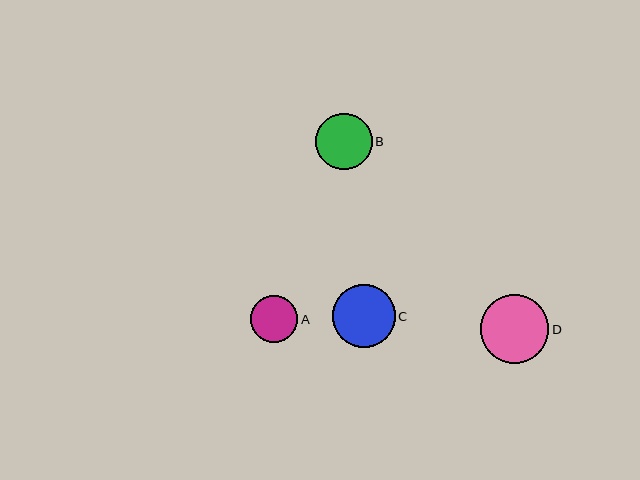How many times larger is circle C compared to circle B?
Circle C is approximately 1.1 times the size of circle B.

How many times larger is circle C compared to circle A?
Circle C is approximately 1.3 times the size of circle A.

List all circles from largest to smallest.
From largest to smallest: D, C, B, A.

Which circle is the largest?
Circle D is the largest with a size of approximately 68 pixels.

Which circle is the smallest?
Circle A is the smallest with a size of approximately 48 pixels.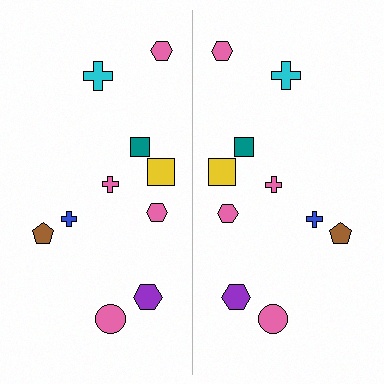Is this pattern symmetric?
Yes, this pattern has bilateral (reflection) symmetry.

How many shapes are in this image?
There are 20 shapes in this image.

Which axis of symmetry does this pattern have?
The pattern has a vertical axis of symmetry running through the center of the image.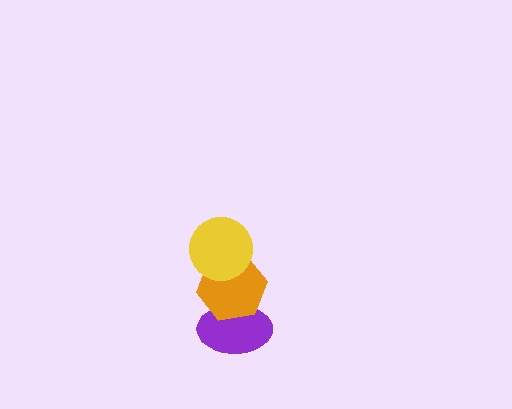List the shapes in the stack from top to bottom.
From top to bottom: the yellow circle, the orange hexagon, the purple ellipse.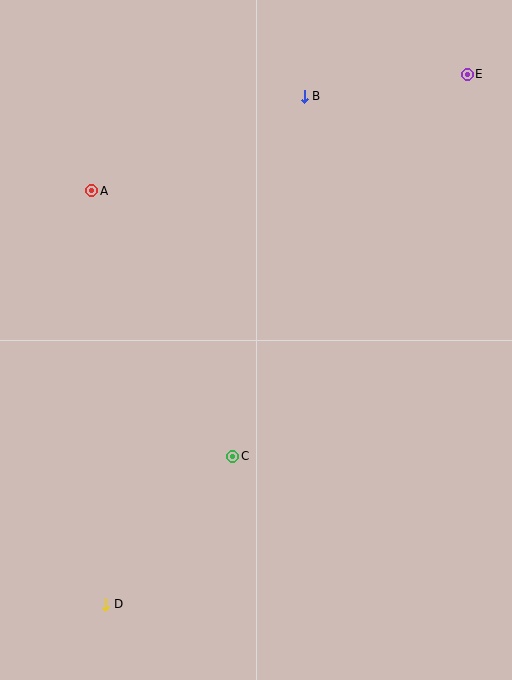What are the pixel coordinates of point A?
Point A is at (92, 191).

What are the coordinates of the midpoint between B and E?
The midpoint between B and E is at (386, 85).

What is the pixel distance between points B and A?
The distance between B and A is 233 pixels.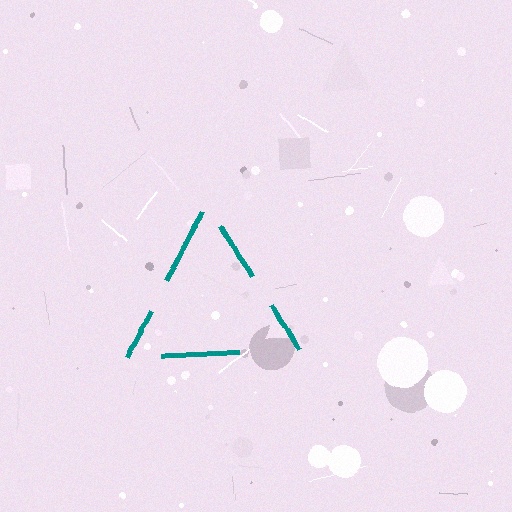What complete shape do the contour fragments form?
The contour fragments form a triangle.